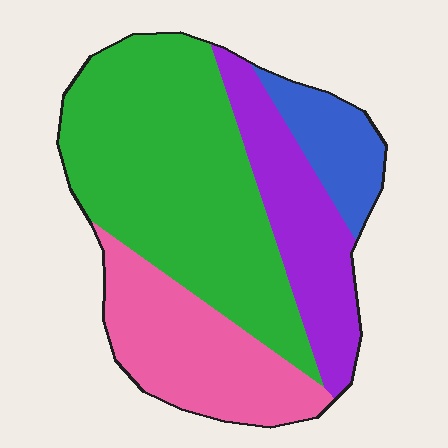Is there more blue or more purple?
Purple.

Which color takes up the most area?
Green, at roughly 45%.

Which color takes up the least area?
Blue, at roughly 10%.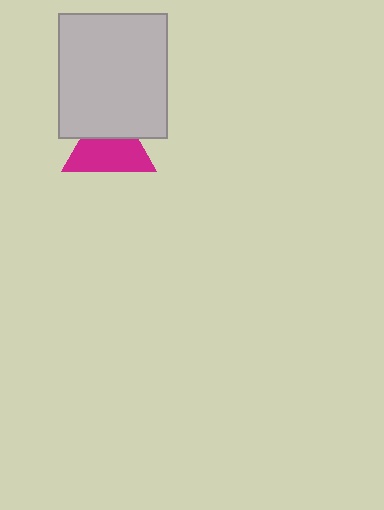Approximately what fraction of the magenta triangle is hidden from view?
Roughly 38% of the magenta triangle is hidden behind the light gray rectangle.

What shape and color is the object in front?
The object in front is a light gray rectangle.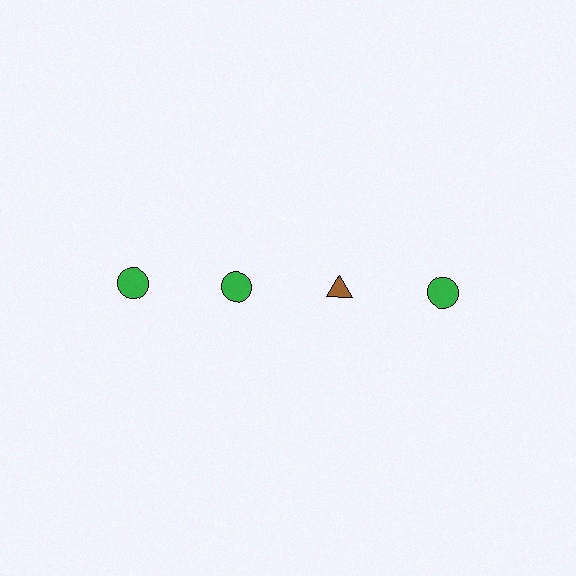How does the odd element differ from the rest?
It differs in both color (brown instead of green) and shape (triangle instead of circle).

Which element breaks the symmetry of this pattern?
The brown triangle in the top row, center column breaks the symmetry. All other shapes are green circles.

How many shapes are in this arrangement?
There are 4 shapes arranged in a grid pattern.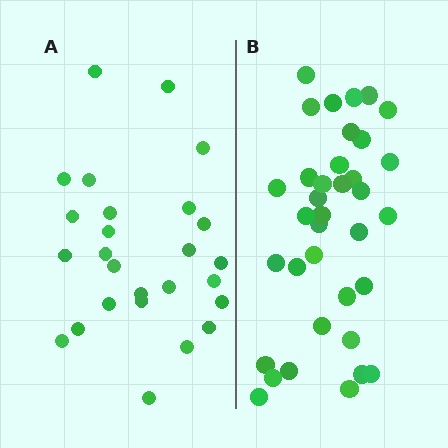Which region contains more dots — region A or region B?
Region B (the right region) has more dots.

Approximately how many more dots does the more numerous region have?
Region B has roughly 10 or so more dots than region A.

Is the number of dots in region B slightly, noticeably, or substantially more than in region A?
Region B has noticeably more, but not dramatically so. The ratio is roughly 1.4 to 1.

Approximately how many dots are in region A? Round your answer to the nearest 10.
About 30 dots. (The exact count is 26, which rounds to 30.)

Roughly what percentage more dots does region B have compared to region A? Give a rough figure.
About 40% more.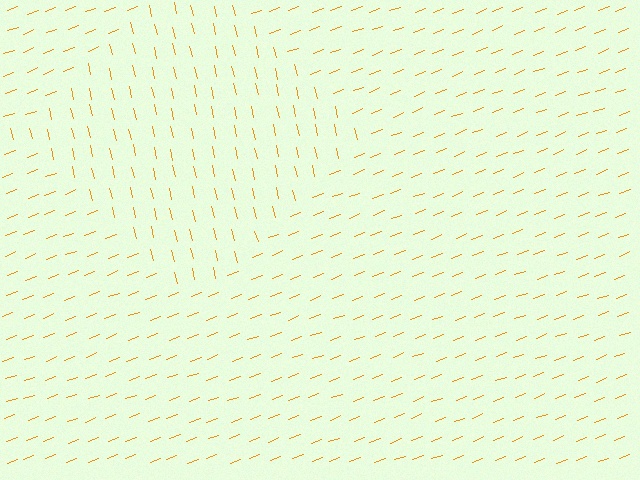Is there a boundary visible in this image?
Yes, there is a texture boundary formed by a change in line orientation.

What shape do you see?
I see a diamond.